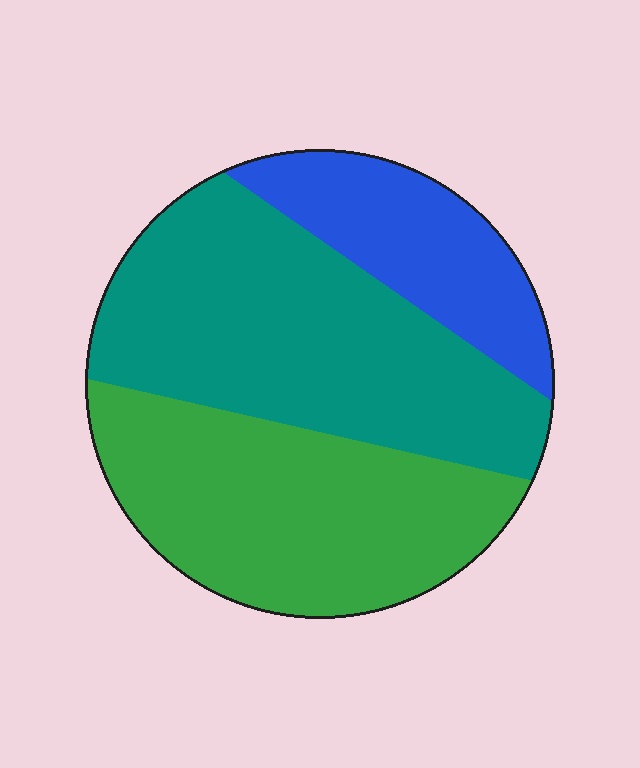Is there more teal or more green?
Teal.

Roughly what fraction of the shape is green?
Green covers around 35% of the shape.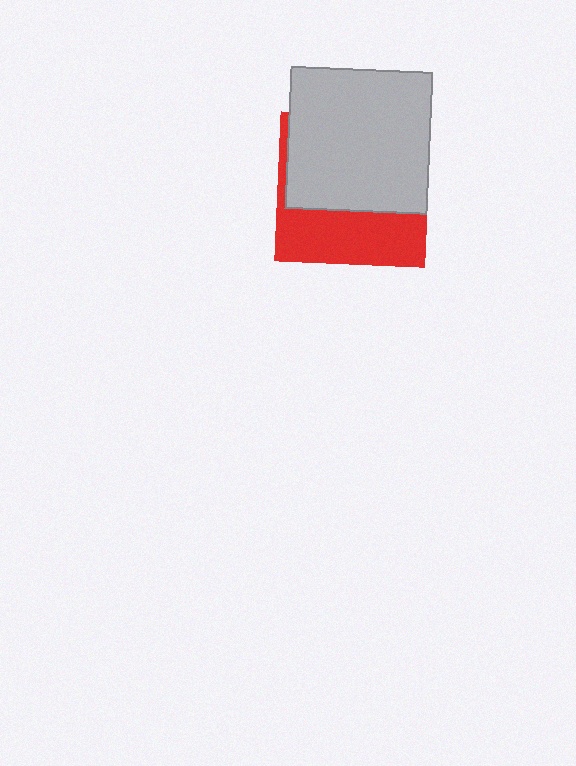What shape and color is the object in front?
The object in front is a light gray square.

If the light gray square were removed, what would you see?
You would see the complete red square.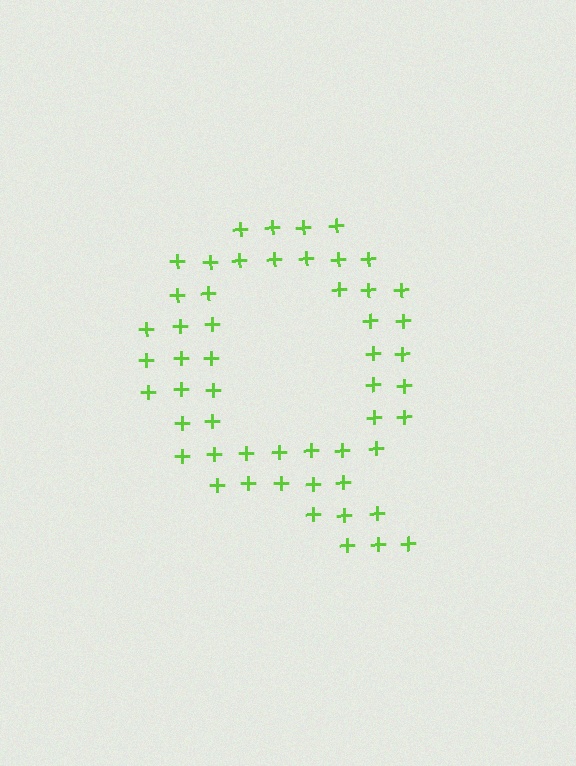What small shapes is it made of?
It is made of small plus signs.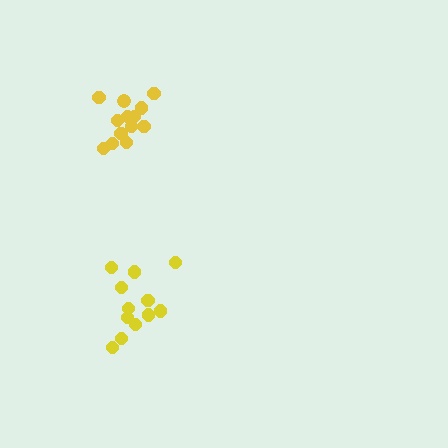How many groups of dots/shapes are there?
There are 2 groups.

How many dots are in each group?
Group 1: 12 dots, Group 2: 13 dots (25 total).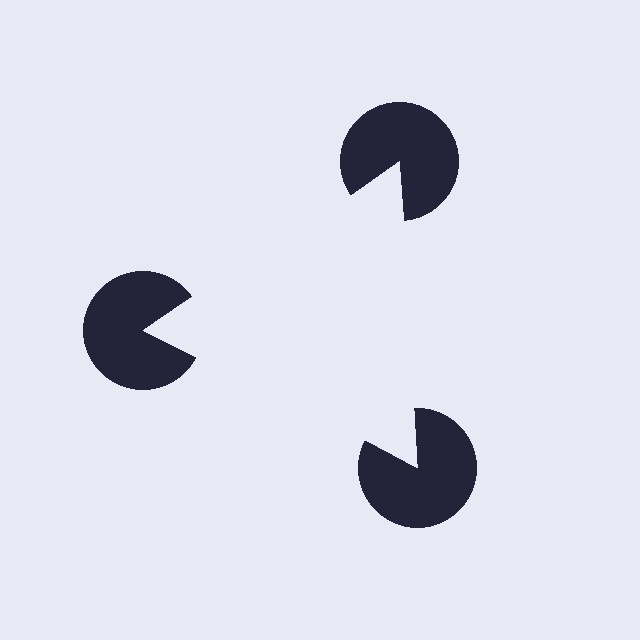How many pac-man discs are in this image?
There are 3 — one at each vertex of the illusory triangle.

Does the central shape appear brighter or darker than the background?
It typically appears slightly brighter than the background, even though no actual brightness change is drawn.